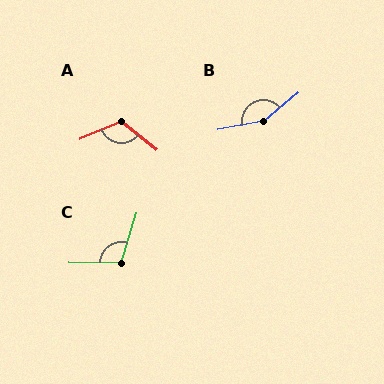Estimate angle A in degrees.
Approximately 118 degrees.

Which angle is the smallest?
C, at approximately 106 degrees.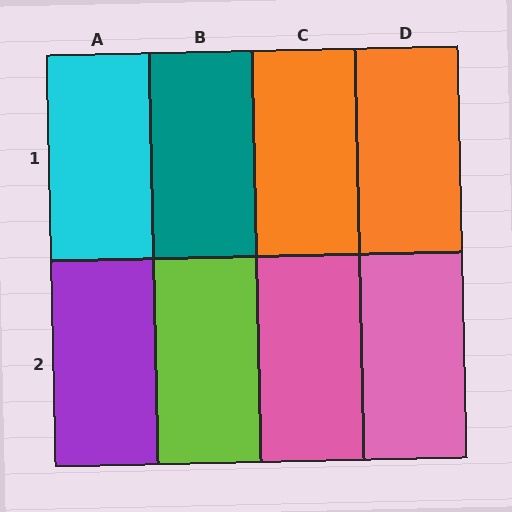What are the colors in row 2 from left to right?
Purple, lime, pink, pink.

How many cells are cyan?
1 cell is cyan.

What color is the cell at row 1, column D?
Orange.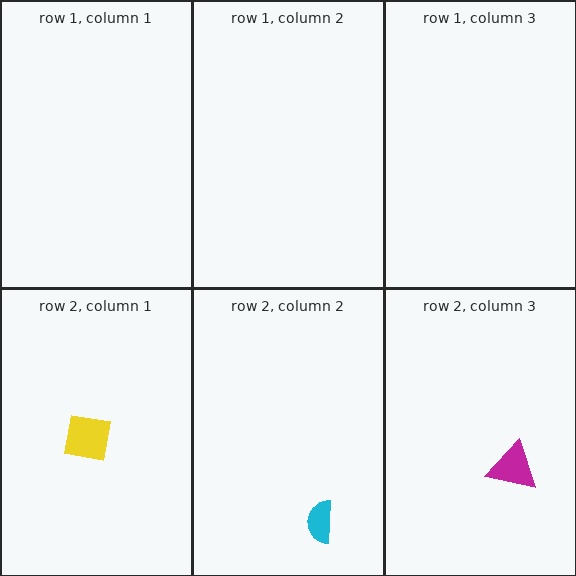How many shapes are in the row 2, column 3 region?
1.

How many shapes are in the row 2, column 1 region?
1.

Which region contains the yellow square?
The row 2, column 1 region.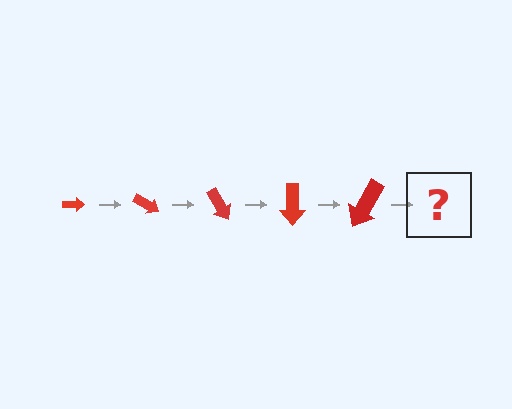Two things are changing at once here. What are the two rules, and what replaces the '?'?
The two rules are that the arrow grows larger each step and it rotates 30 degrees each step. The '?' should be an arrow, larger than the previous one and rotated 150 degrees from the start.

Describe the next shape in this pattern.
It should be an arrow, larger than the previous one and rotated 150 degrees from the start.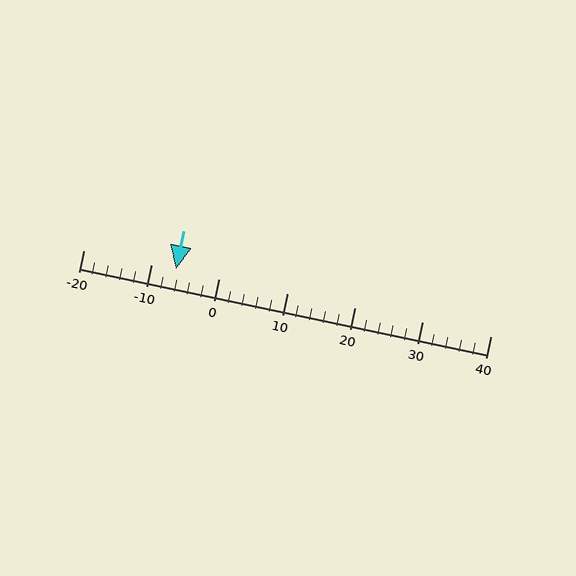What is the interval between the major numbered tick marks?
The major tick marks are spaced 10 units apart.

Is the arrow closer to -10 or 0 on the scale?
The arrow is closer to -10.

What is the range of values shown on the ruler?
The ruler shows values from -20 to 40.